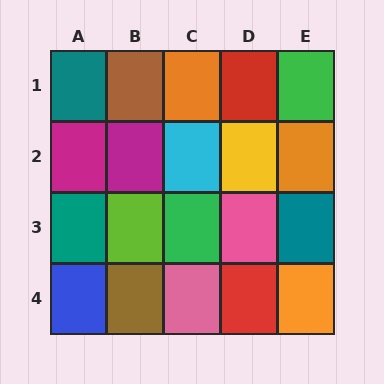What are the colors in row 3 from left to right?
Teal, lime, green, pink, teal.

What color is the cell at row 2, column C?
Cyan.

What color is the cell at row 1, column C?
Orange.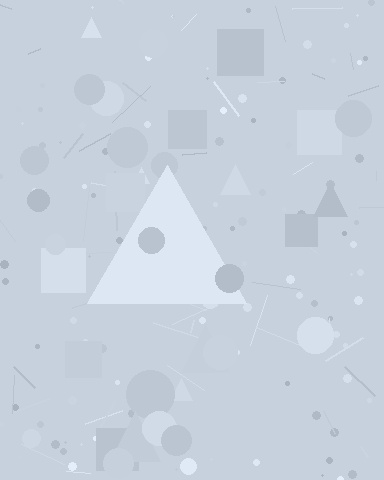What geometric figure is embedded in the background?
A triangle is embedded in the background.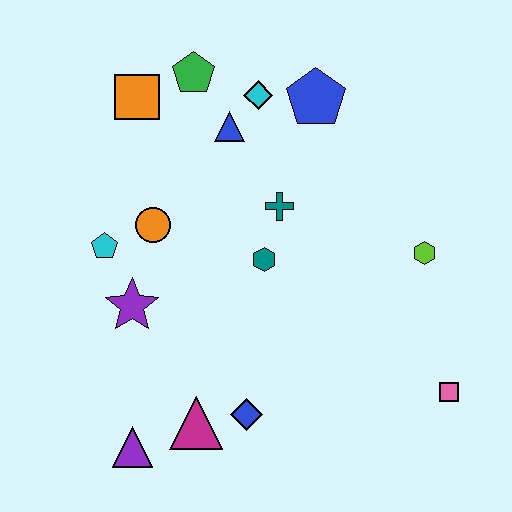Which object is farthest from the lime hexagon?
The purple triangle is farthest from the lime hexagon.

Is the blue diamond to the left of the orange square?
No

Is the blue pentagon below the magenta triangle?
No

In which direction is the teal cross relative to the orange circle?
The teal cross is to the right of the orange circle.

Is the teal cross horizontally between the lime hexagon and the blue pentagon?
No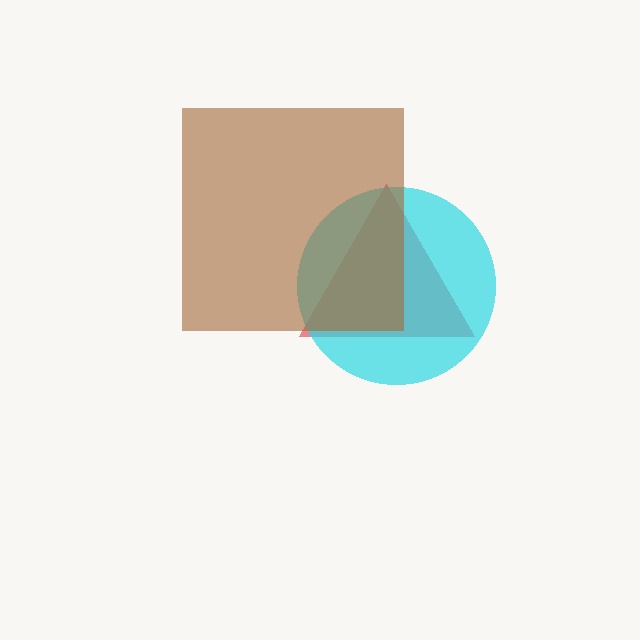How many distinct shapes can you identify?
There are 3 distinct shapes: a red triangle, a cyan circle, a brown square.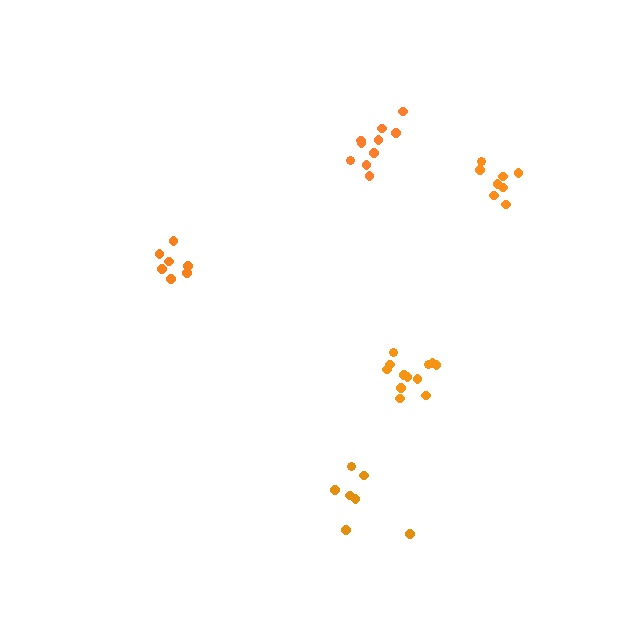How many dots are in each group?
Group 1: 8 dots, Group 2: 7 dots, Group 3: 12 dots, Group 4: 7 dots, Group 5: 10 dots (44 total).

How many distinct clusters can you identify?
There are 5 distinct clusters.